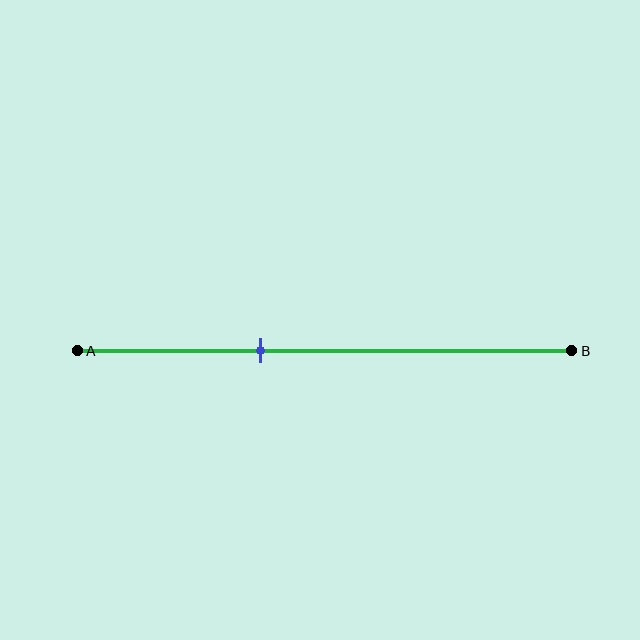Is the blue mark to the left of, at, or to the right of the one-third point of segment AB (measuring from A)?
The blue mark is to the right of the one-third point of segment AB.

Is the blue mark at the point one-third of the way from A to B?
No, the mark is at about 35% from A, not at the 33% one-third point.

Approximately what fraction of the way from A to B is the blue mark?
The blue mark is approximately 35% of the way from A to B.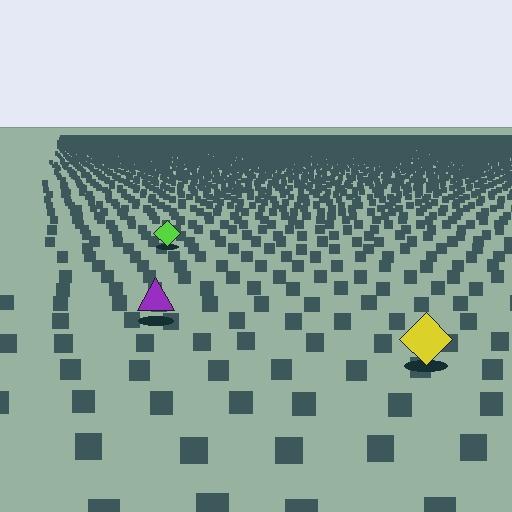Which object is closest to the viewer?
The yellow diamond is closest. The texture marks near it are larger and more spread out.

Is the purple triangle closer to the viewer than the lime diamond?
Yes. The purple triangle is closer — you can tell from the texture gradient: the ground texture is coarser near it.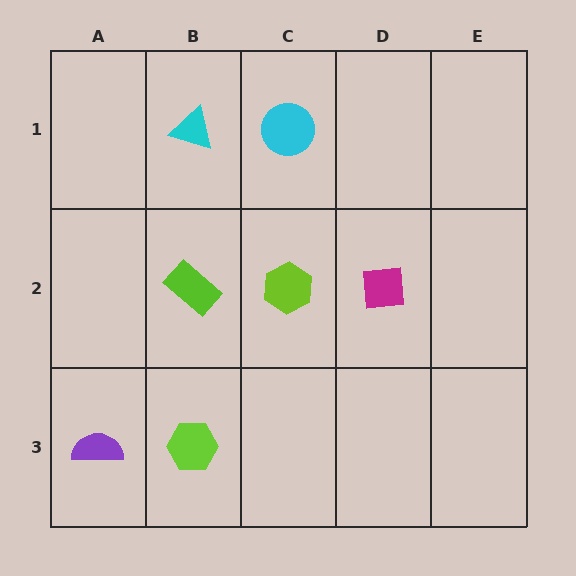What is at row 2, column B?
A lime rectangle.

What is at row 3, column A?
A purple semicircle.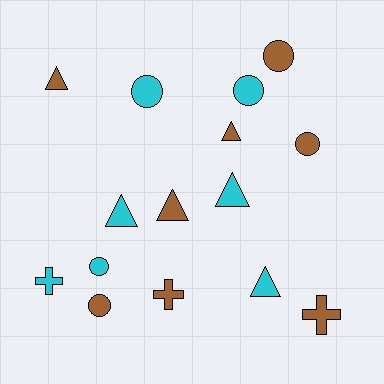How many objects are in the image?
There are 15 objects.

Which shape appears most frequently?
Triangle, with 6 objects.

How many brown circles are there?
There are 3 brown circles.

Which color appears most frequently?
Brown, with 8 objects.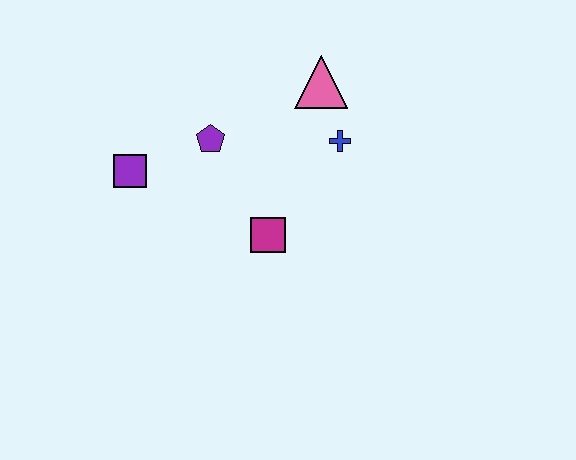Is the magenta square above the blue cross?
No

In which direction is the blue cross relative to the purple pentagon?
The blue cross is to the right of the purple pentagon.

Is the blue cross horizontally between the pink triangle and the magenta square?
No